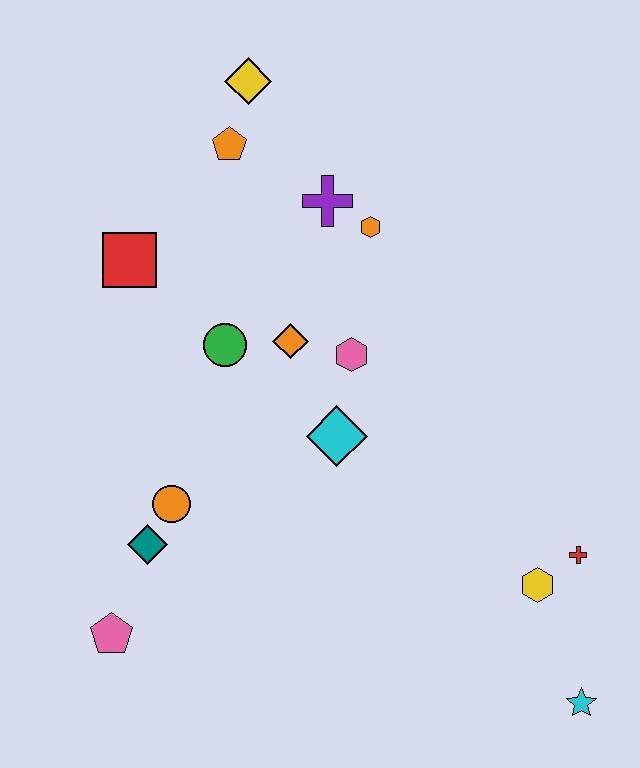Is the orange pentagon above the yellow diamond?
No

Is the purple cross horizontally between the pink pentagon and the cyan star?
Yes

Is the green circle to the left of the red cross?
Yes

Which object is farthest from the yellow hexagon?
The yellow diamond is farthest from the yellow hexagon.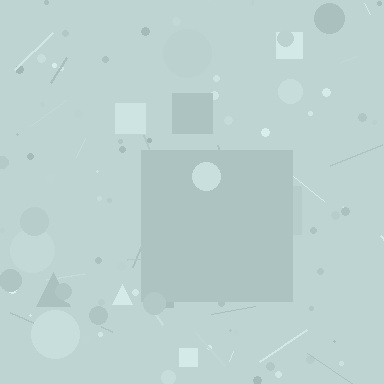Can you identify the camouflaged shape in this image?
The camouflaged shape is a square.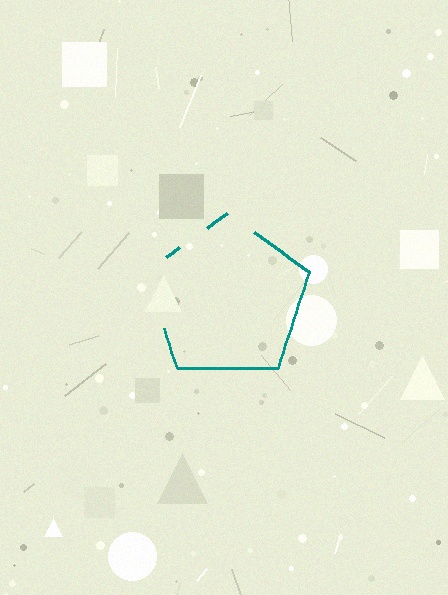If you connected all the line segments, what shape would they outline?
They would outline a pentagon.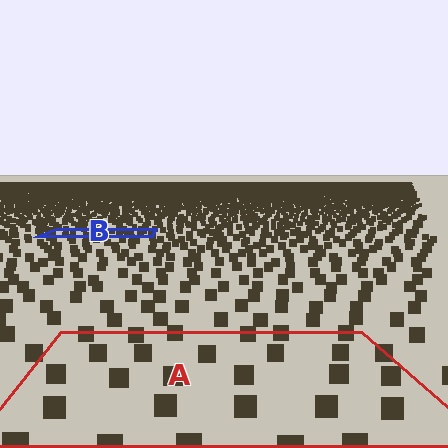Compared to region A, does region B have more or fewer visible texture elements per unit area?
Region B has more texture elements per unit area — they are packed more densely because it is farther away.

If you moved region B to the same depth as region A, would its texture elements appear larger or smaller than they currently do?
They would appear larger. At a closer depth, the same texture elements are projected at a bigger on-screen size.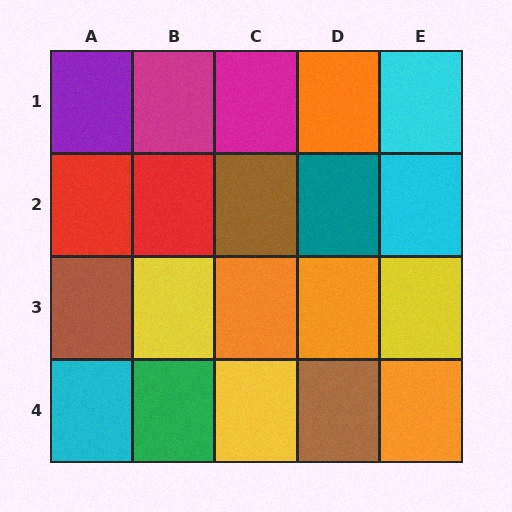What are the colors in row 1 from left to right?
Purple, magenta, magenta, orange, cyan.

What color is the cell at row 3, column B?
Yellow.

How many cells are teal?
1 cell is teal.